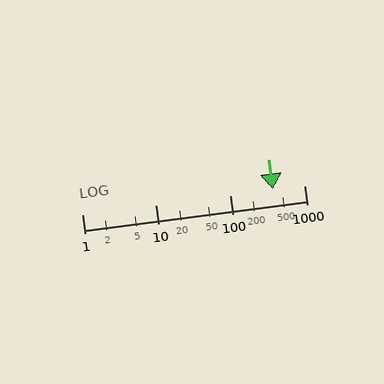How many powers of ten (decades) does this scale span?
The scale spans 3 decades, from 1 to 1000.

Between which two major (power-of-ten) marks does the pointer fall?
The pointer is between 100 and 1000.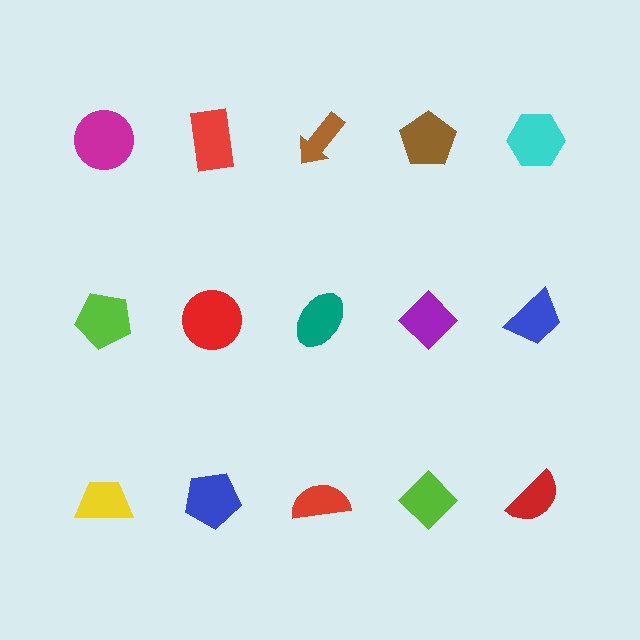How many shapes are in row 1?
5 shapes.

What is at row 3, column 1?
A yellow trapezoid.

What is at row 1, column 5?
A cyan hexagon.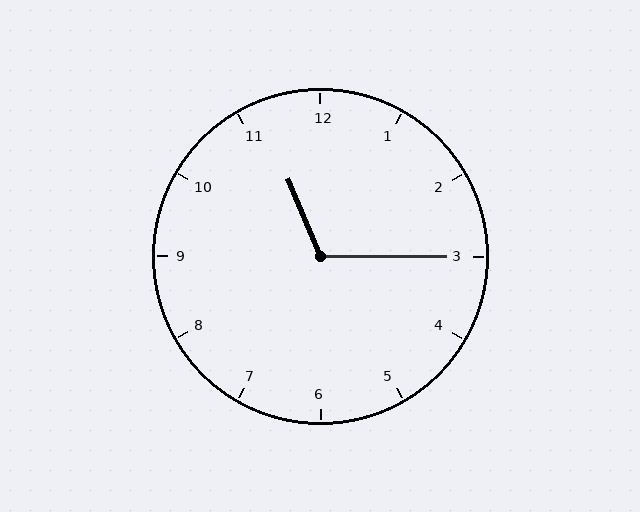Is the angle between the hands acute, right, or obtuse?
It is obtuse.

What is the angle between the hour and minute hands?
Approximately 112 degrees.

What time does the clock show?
11:15.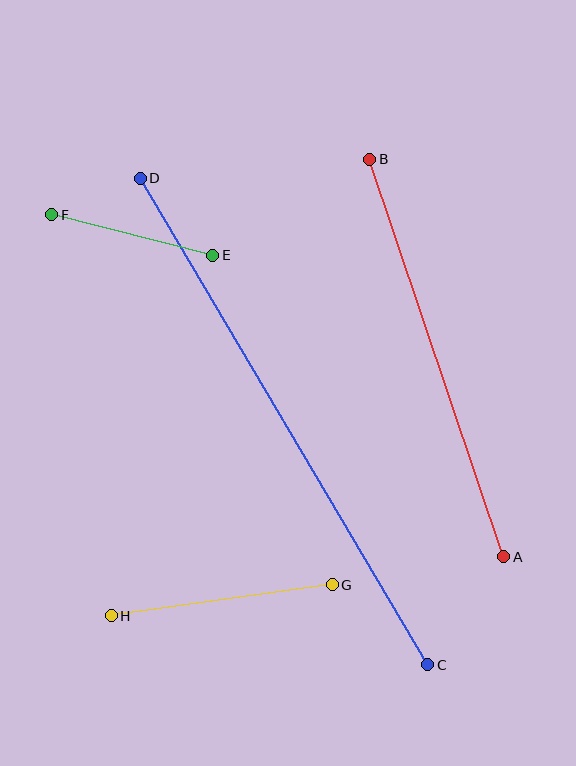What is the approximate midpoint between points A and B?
The midpoint is at approximately (437, 358) pixels.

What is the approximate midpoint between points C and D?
The midpoint is at approximately (284, 421) pixels.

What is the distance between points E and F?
The distance is approximately 166 pixels.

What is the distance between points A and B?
The distance is approximately 419 pixels.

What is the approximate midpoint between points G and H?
The midpoint is at approximately (222, 600) pixels.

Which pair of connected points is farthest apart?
Points C and D are farthest apart.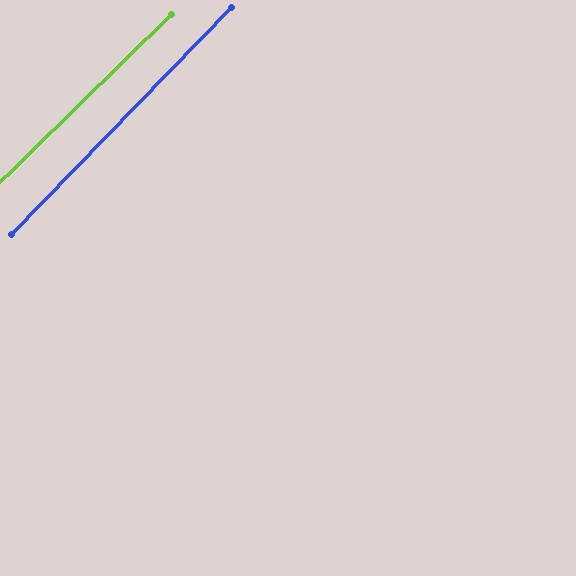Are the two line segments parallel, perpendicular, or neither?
Parallel — their directions differ by only 1.7°.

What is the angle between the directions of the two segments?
Approximately 2 degrees.